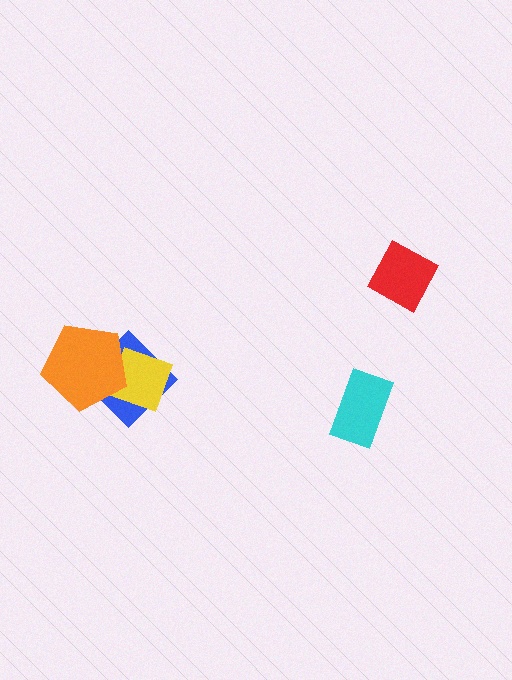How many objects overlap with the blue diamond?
2 objects overlap with the blue diamond.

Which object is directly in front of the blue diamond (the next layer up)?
The yellow square is directly in front of the blue diamond.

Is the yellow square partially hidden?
Yes, it is partially covered by another shape.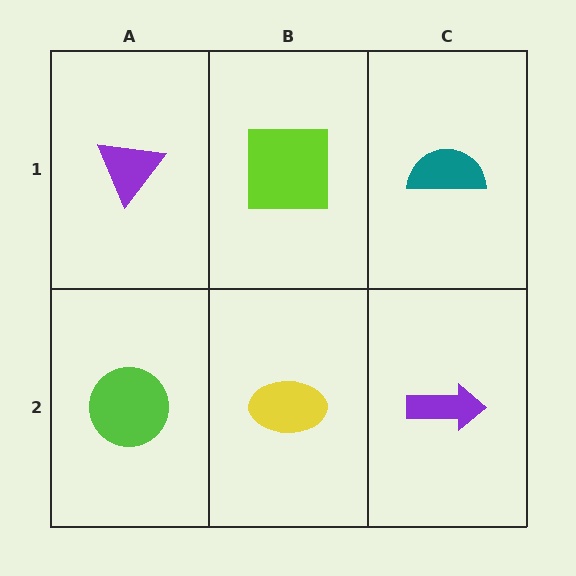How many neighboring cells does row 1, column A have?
2.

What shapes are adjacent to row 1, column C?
A purple arrow (row 2, column C), a lime square (row 1, column B).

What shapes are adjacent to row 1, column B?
A yellow ellipse (row 2, column B), a purple triangle (row 1, column A), a teal semicircle (row 1, column C).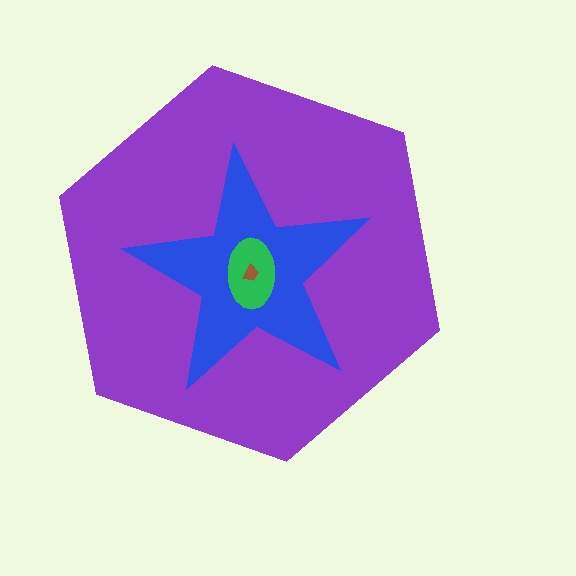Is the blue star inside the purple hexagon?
Yes.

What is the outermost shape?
The purple hexagon.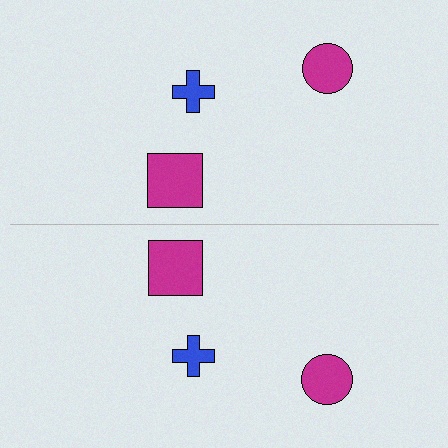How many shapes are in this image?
There are 6 shapes in this image.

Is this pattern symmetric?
Yes, this pattern has bilateral (reflection) symmetry.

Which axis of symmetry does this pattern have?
The pattern has a horizontal axis of symmetry running through the center of the image.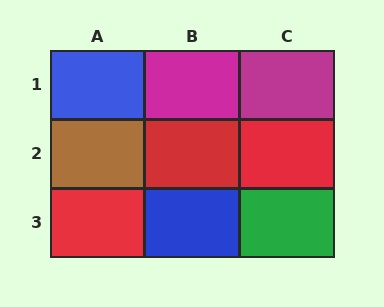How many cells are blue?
2 cells are blue.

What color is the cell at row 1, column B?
Magenta.